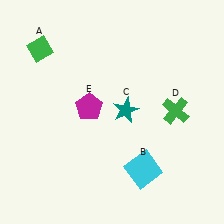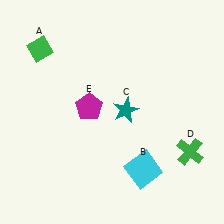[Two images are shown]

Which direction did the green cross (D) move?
The green cross (D) moved down.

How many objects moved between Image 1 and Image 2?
1 object moved between the two images.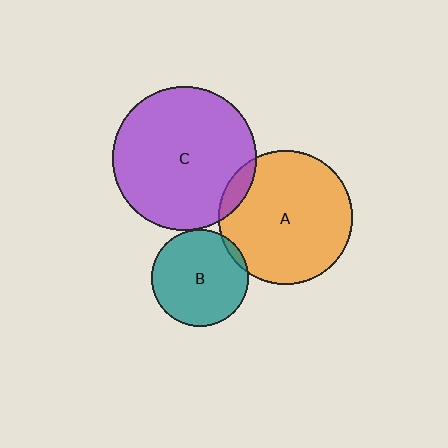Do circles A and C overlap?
Yes.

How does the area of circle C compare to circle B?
Approximately 2.2 times.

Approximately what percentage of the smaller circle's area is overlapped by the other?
Approximately 10%.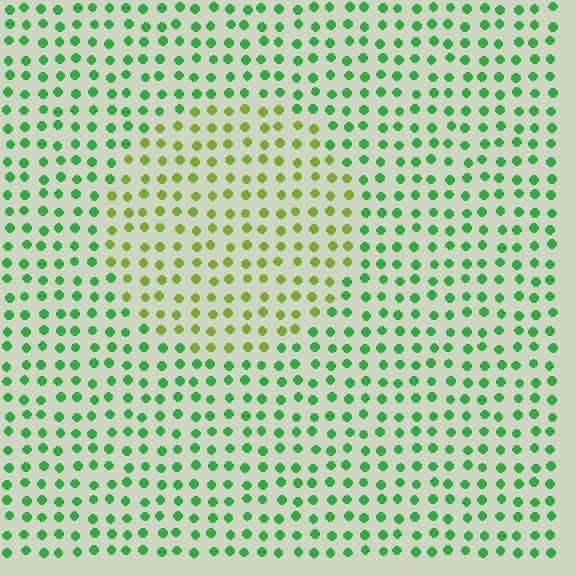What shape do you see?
I see a circle.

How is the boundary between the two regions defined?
The boundary is defined purely by a slight shift in hue (about 45 degrees). Spacing, size, and orientation are identical on both sides.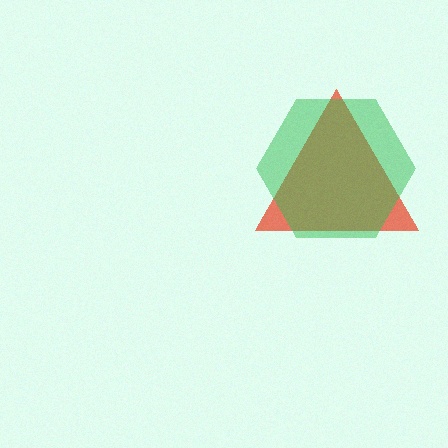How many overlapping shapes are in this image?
There are 2 overlapping shapes in the image.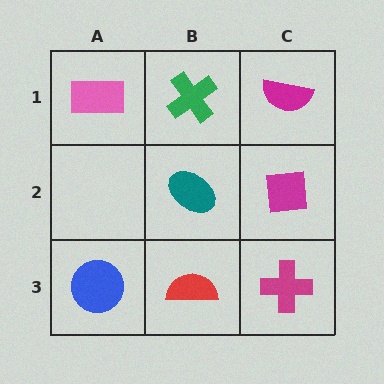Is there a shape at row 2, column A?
No, that cell is empty.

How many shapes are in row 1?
3 shapes.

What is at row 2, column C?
A magenta square.